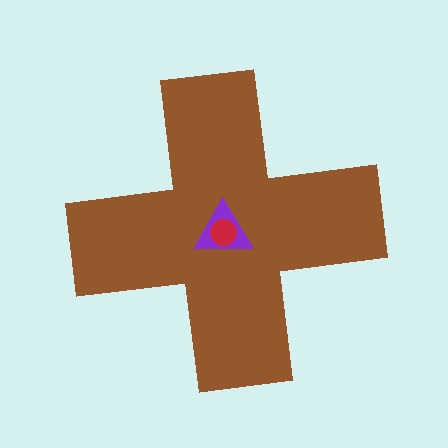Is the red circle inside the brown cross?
Yes.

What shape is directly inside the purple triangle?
The red circle.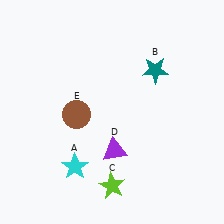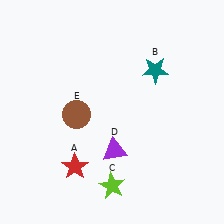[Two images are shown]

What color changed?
The star (A) changed from cyan in Image 1 to red in Image 2.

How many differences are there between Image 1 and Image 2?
There is 1 difference between the two images.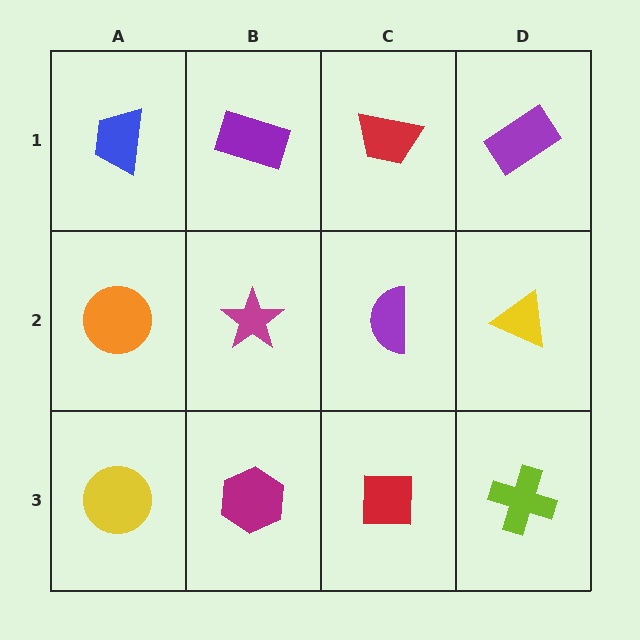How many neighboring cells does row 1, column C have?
3.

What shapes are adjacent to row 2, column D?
A purple rectangle (row 1, column D), a lime cross (row 3, column D), a purple semicircle (row 2, column C).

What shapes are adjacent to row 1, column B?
A magenta star (row 2, column B), a blue trapezoid (row 1, column A), a red trapezoid (row 1, column C).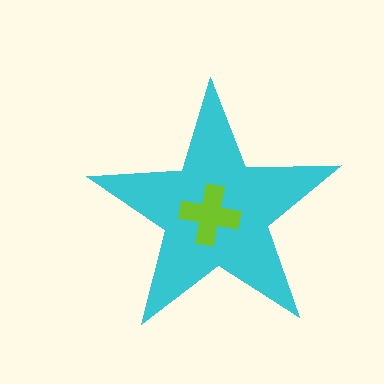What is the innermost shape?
The lime cross.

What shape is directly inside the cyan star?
The lime cross.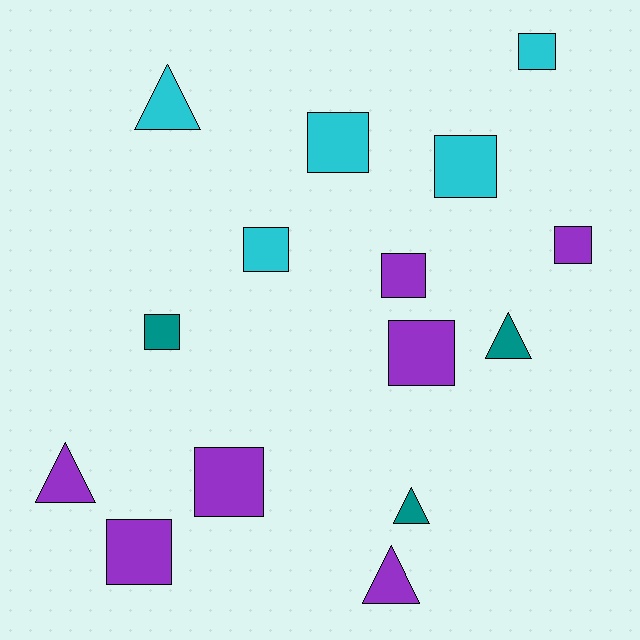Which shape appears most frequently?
Square, with 10 objects.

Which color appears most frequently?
Purple, with 7 objects.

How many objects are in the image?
There are 15 objects.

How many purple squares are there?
There are 5 purple squares.